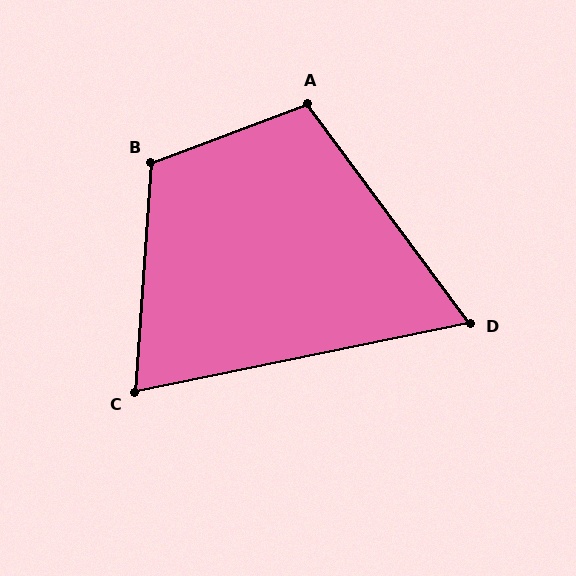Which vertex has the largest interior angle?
B, at approximately 115 degrees.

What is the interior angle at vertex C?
Approximately 74 degrees (acute).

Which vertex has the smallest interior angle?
D, at approximately 65 degrees.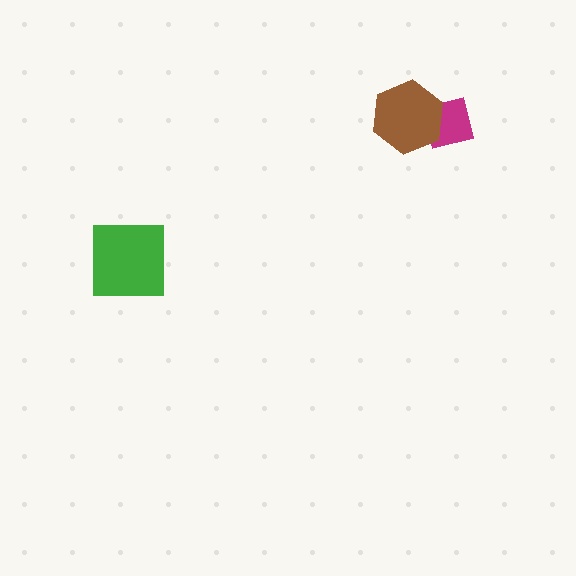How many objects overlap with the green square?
0 objects overlap with the green square.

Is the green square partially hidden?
No, no other shape covers it.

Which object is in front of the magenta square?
The brown hexagon is in front of the magenta square.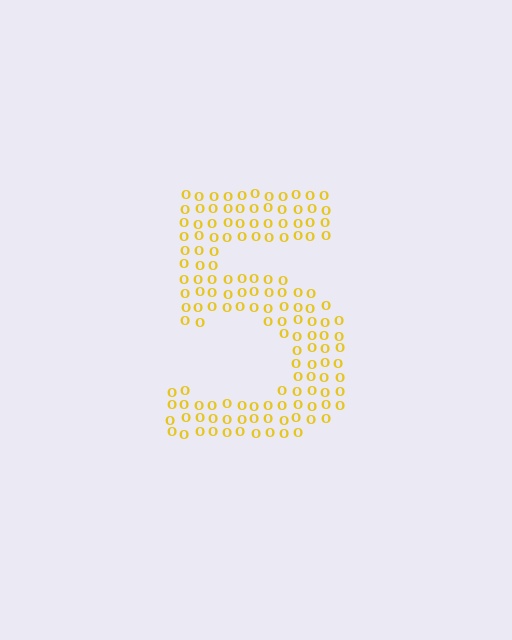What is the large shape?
The large shape is the digit 5.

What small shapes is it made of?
It is made of small letter O's.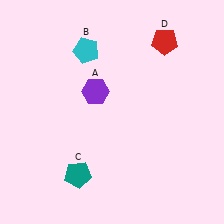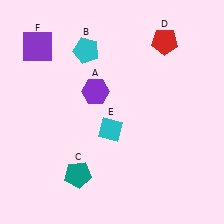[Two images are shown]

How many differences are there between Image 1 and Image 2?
There are 2 differences between the two images.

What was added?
A cyan diamond (E), a purple square (F) were added in Image 2.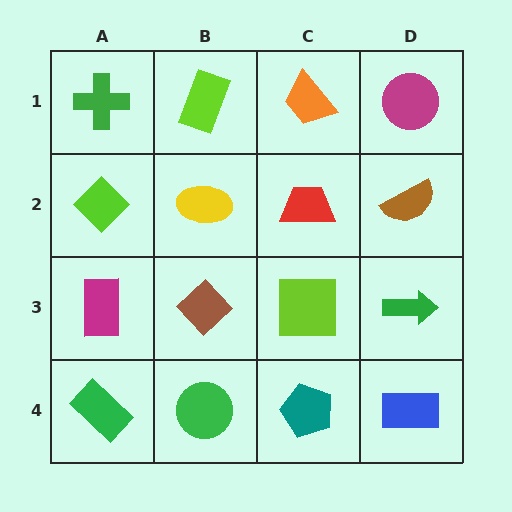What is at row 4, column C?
A teal pentagon.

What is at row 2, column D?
A brown semicircle.